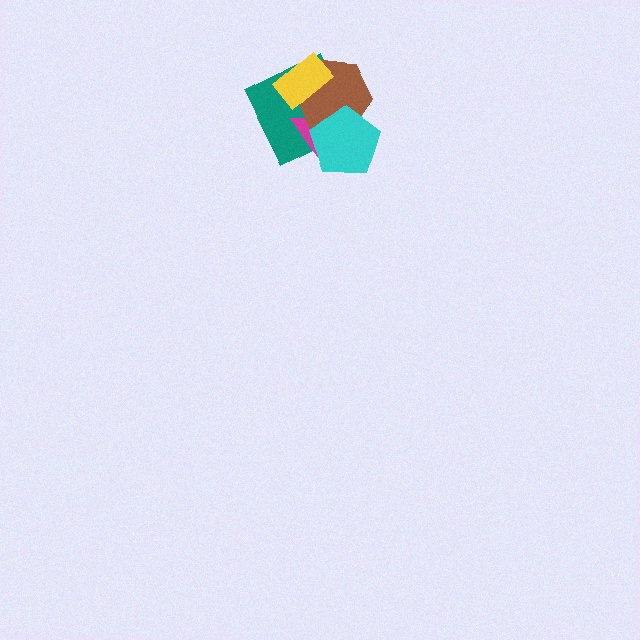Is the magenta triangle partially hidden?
Yes, it is partially covered by another shape.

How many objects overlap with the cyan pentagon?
3 objects overlap with the cyan pentagon.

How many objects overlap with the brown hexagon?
4 objects overlap with the brown hexagon.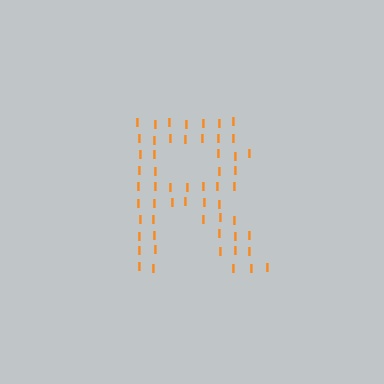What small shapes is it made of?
It is made of small letter I's.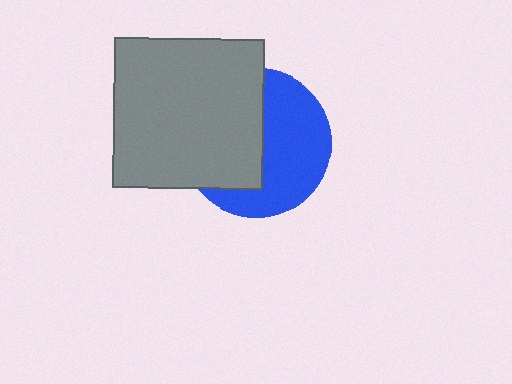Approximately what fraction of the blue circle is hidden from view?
Roughly 49% of the blue circle is hidden behind the gray square.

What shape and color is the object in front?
The object in front is a gray square.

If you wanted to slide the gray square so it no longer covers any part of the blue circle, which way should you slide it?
Slide it left — that is the most direct way to separate the two shapes.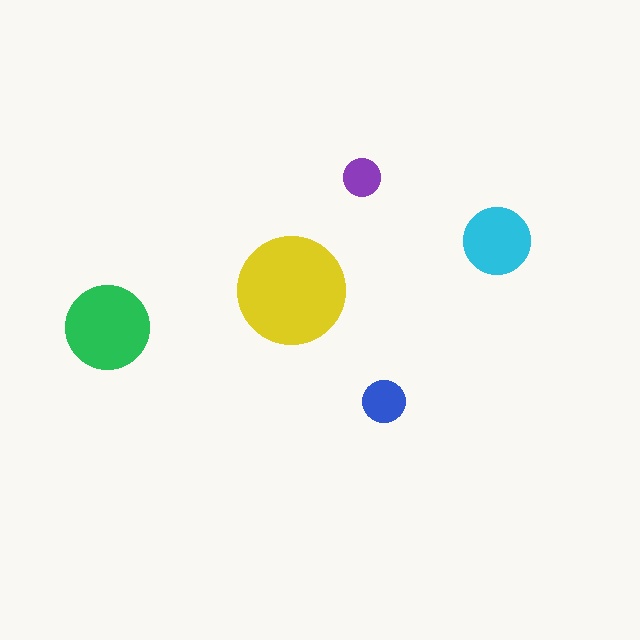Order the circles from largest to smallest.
the yellow one, the green one, the cyan one, the blue one, the purple one.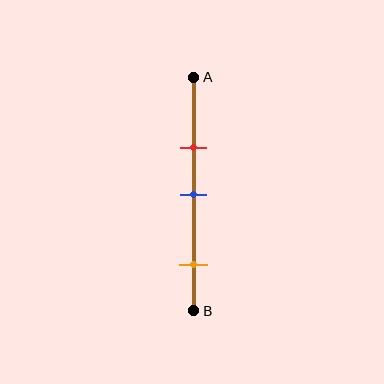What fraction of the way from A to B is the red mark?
The red mark is approximately 30% (0.3) of the way from A to B.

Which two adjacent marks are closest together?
The red and blue marks are the closest adjacent pair.